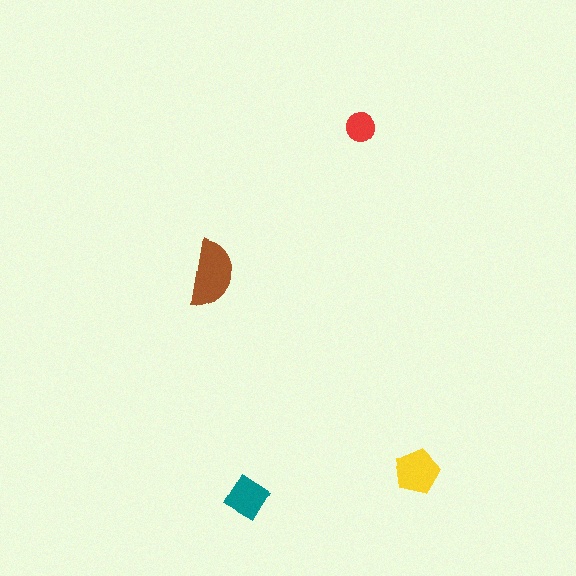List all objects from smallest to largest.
The red circle, the teal diamond, the yellow pentagon, the brown semicircle.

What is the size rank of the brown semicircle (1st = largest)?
1st.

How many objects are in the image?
There are 4 objects in the image.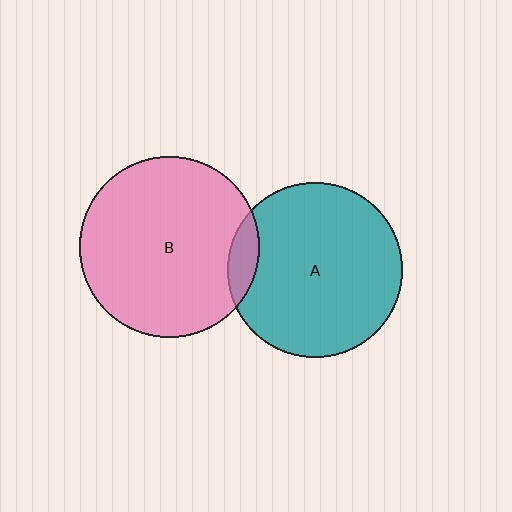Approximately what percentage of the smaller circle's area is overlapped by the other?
Approximately 10%.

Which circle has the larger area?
Circle B (pink).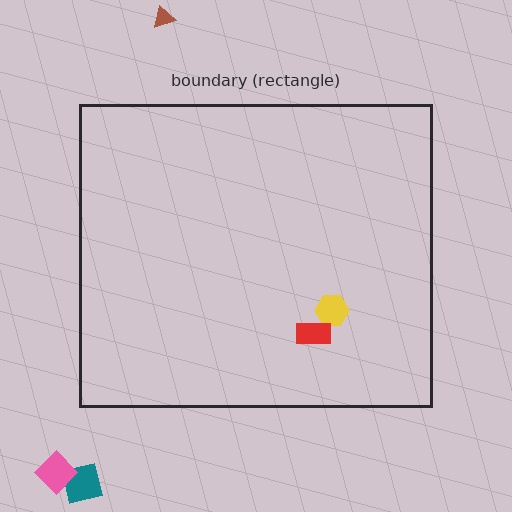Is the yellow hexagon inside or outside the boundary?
Inside.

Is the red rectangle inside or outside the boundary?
Inside.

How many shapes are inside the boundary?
2 inside, 3 outside.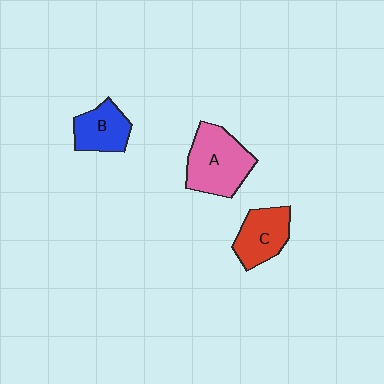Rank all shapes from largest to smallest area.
From largest to smallest: A (pink), C (red), B (blue).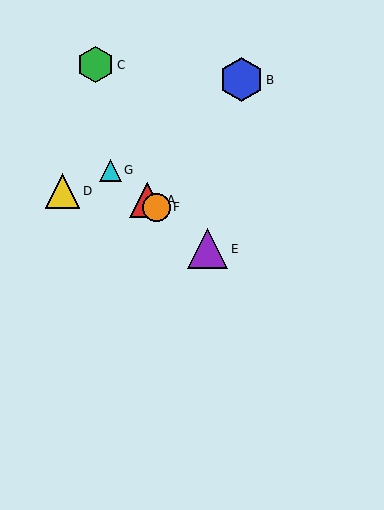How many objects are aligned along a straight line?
4 objects (A, E, F, G) are aligned along a straight line.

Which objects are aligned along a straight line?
Objects A, E, F, G are aligned along a straight line.